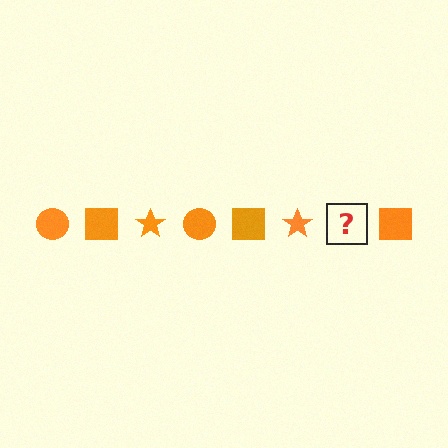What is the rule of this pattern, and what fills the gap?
The rule is that the pattern cycles through circle, square, star shapes in orange. The gap should be filled with an orange circle.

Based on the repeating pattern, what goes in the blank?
The blank should be an orange circle.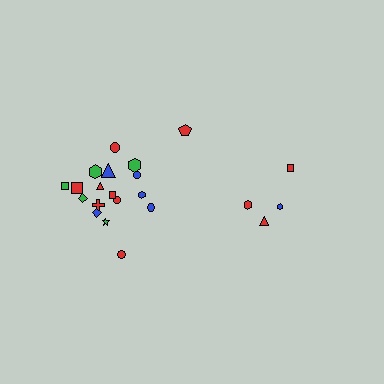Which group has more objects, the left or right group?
The left group.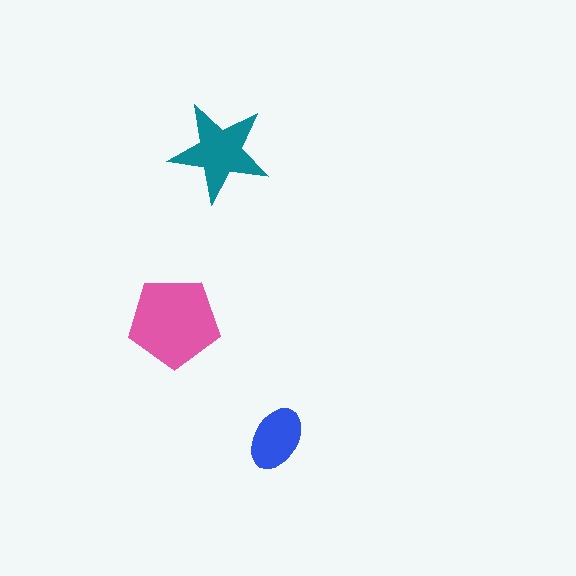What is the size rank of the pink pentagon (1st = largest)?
1st.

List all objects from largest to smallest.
The pink pentagon, the teal star, the blue ellipse.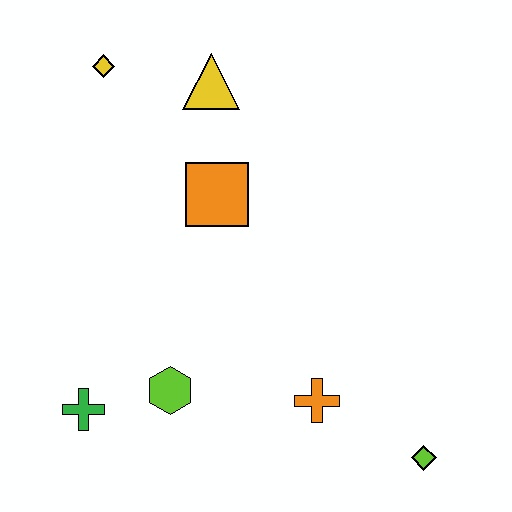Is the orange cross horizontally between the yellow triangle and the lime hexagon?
No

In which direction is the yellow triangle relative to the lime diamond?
The yellow triangle is above the lime diamond.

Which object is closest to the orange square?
The yellow triangle is closest to the orange square.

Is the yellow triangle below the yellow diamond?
Yes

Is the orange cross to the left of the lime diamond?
Yes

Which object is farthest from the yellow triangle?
The lime diamond is farthest from the yellow triangle.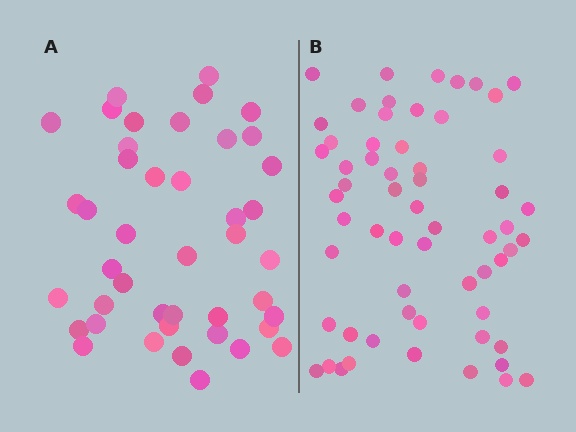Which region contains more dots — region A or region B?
Region B (the right region) has more dots.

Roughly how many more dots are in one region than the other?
Region B has approximately 15 more dots than region A.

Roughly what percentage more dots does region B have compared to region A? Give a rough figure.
About 40% more.